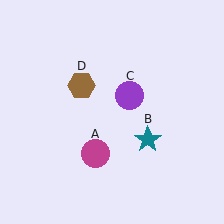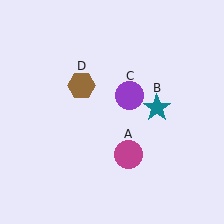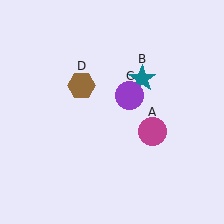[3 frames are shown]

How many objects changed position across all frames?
2 objects changed position: magenta circle (object A), teal star (object B).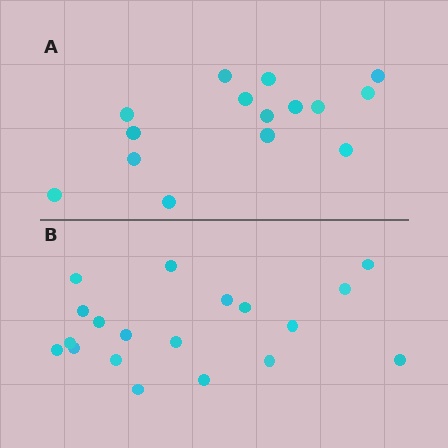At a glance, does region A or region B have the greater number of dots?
Region B (the bottom region) has more dots.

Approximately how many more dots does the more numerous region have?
Region B has about 4 more dots than region A.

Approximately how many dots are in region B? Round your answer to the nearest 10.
About 20 dots. (The exact count is 19, which rounds to 20.)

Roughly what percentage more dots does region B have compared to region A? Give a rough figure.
About 25% more.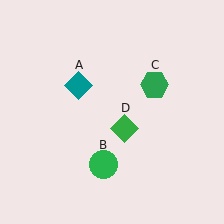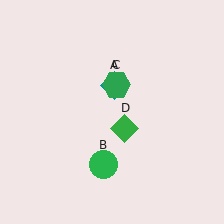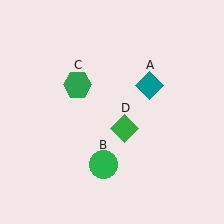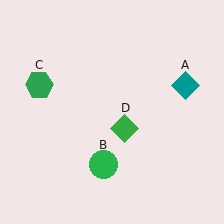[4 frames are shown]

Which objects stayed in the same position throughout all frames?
Green circle (object B) and green diamond (object D) remained stationary.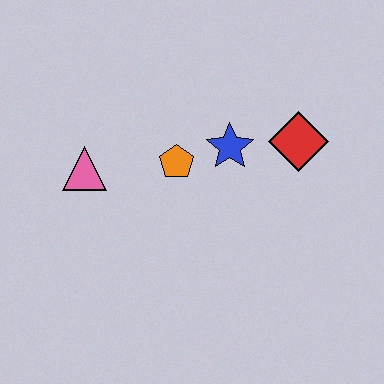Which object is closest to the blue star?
The orange pentagon is closest to the blue star.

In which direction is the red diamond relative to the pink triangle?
The red diamond is to the right of the pink triangle.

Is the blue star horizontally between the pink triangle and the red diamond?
Yes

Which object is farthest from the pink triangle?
The red diamond is farthest from the pink triangle.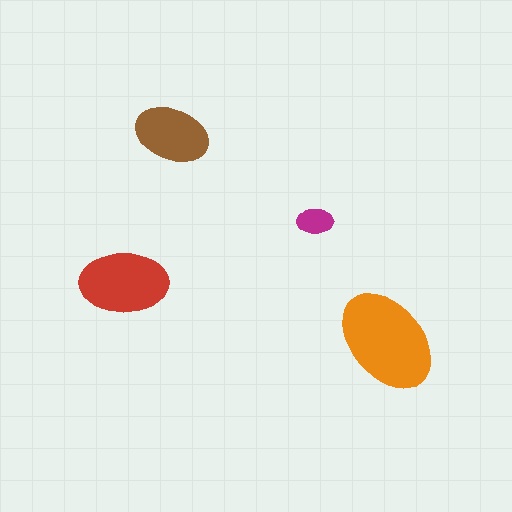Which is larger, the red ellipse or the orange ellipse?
The orange one.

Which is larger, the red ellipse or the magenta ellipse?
The red one.